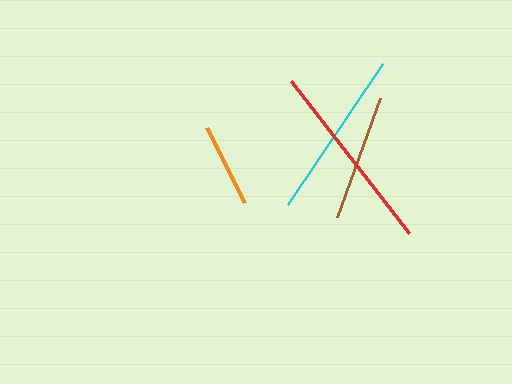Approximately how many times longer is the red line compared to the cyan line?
The red line is approximately 1.1 times the length of the cyan line.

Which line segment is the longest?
The red line is the longest at approximately 192 pixels.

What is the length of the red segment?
The red segment is approximately 192 pixels long.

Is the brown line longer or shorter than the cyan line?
The cyan line is longer than the brown line.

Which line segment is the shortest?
The orange line is the shortest at approximately 84 pixels.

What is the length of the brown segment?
The brown segment is approximately 126 pixels long.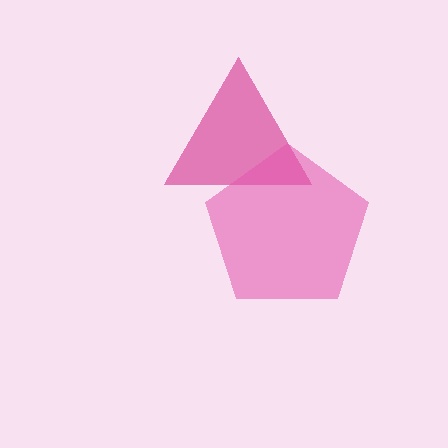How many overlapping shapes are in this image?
There are 2 overlapping shapes in the image.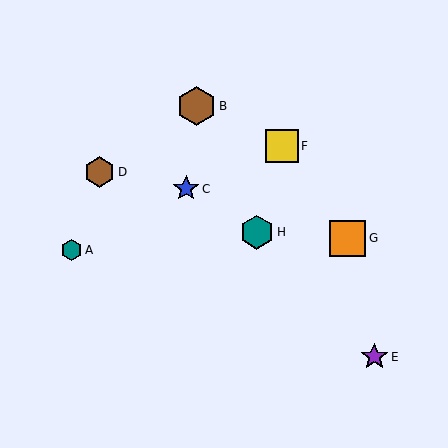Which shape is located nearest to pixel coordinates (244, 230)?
The teal hexagon (labeled H) at (257, 232) is nearest to that location.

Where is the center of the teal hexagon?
The center of the teal hexagon is at (257, 232).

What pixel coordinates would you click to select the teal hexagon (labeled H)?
Click at (257, 232) to select the teal hexagon H.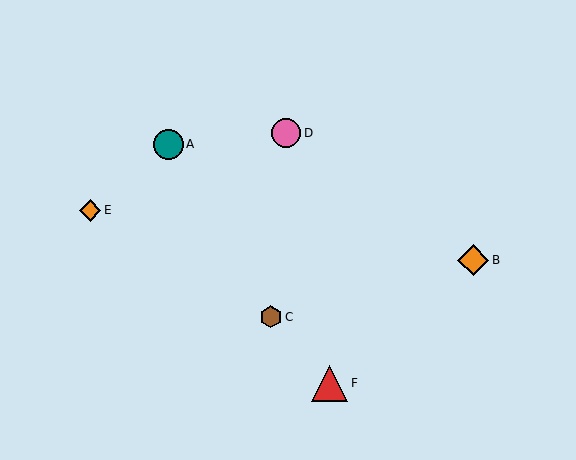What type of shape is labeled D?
Shape D is a pink circle.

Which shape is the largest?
The red triangle (labeled F) is the largest.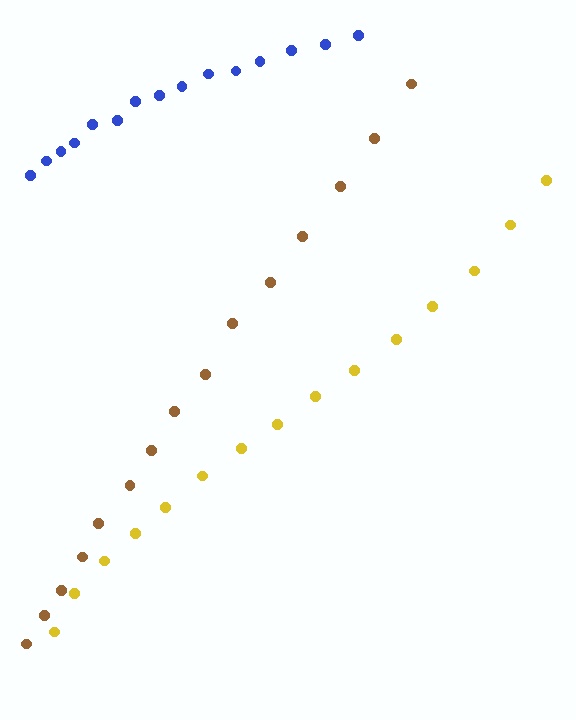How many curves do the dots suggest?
There are 3 distinct paths.